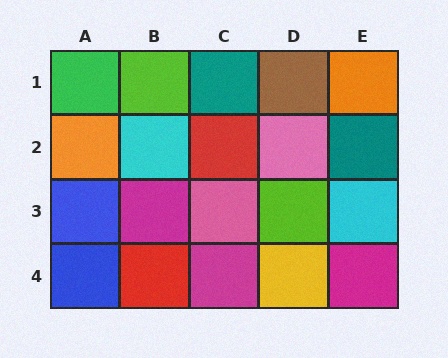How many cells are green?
1 cell is green.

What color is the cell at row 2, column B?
Cyan.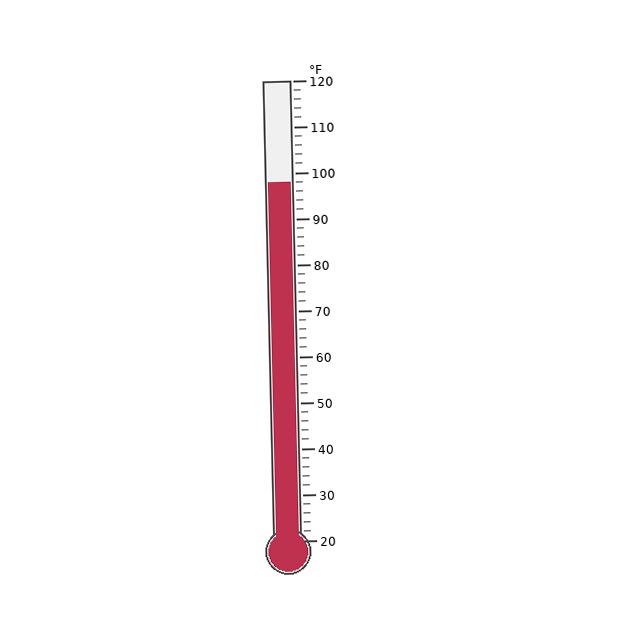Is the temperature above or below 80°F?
The temperature is above 80°F.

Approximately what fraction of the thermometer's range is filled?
The thermometer is filled to approximately 80% of its range.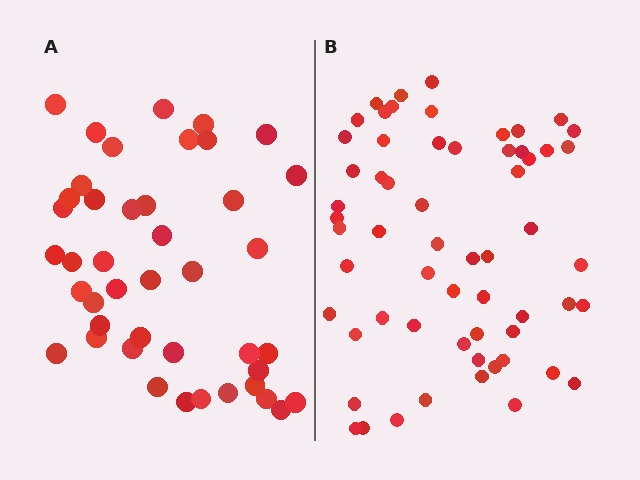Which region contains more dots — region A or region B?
Region B (the right region) has more dots.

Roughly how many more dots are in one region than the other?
Region B has approximately 15 more dots than region A.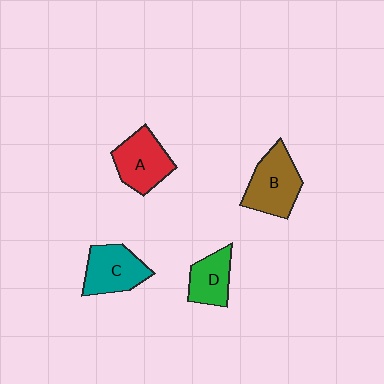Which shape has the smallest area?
Shape D (green).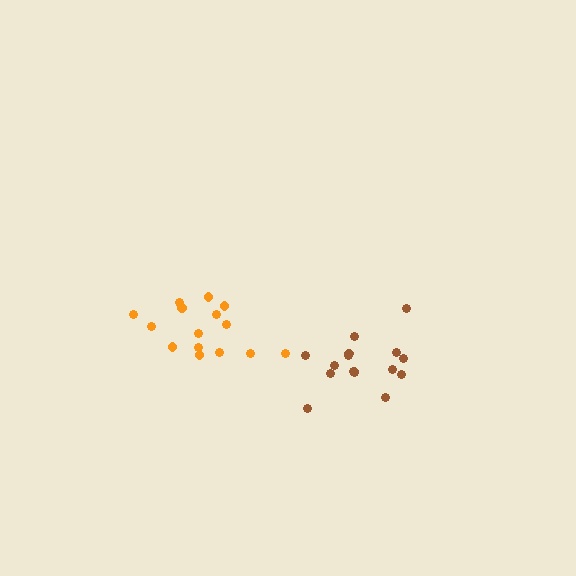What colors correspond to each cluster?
The clusters are colored: brown, orange.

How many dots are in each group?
Group 1: 16 dots, Group 2: 15 dots (31 total).